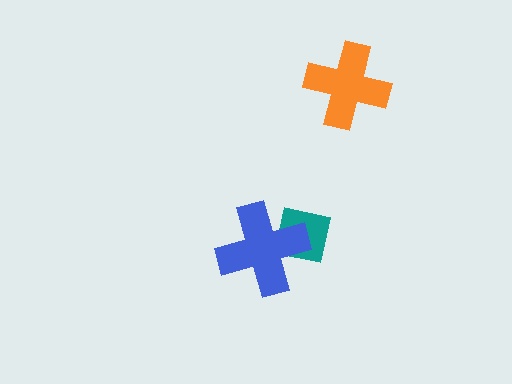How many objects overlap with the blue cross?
1 object overlaps with the blue cross.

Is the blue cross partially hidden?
No, no other shape covers it.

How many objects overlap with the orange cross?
0 objects overlap with the orange cross.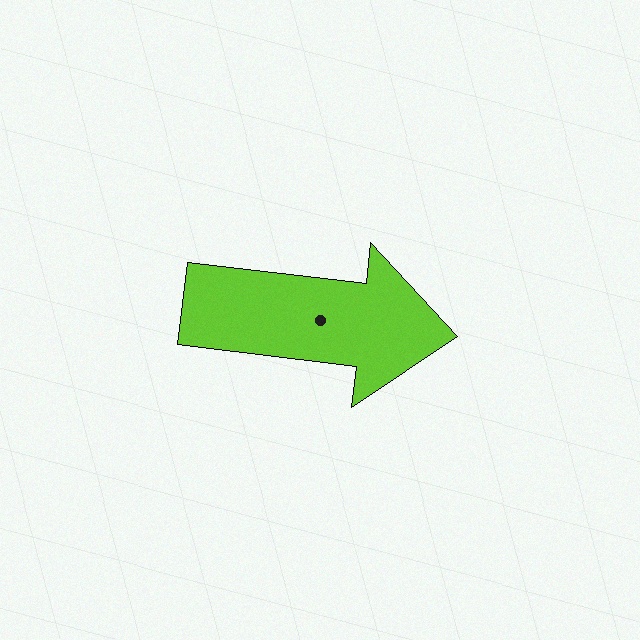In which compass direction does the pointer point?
East.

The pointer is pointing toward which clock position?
Roughly 3 o'clock.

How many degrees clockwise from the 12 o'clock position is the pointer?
Approximately 97 degrees.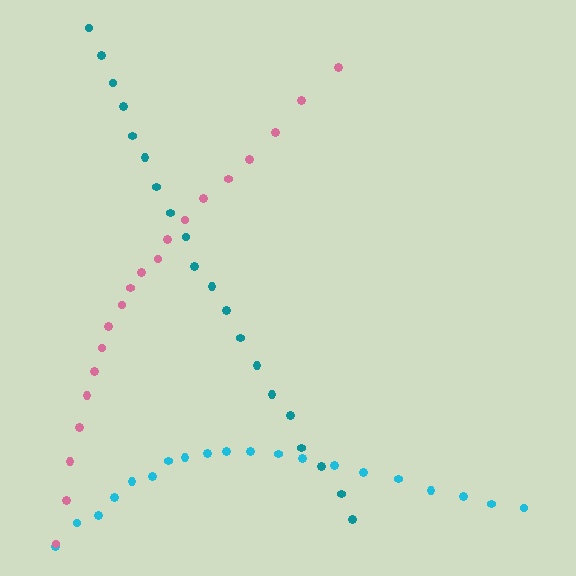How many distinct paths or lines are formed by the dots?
There are 3 distinct paths.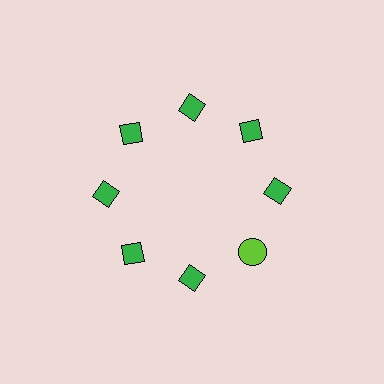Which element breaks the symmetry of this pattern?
The lime circle at roughly the 4 o'clock position breaks the symmetry. All other shapes are green diamonds.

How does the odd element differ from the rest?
It differs in both color (lime instead of green) and shape (circle instead of diamond).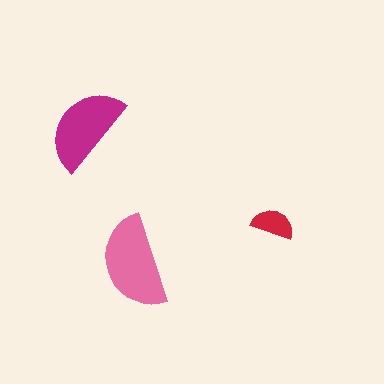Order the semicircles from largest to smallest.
the pink one, the magenta one, the red one.